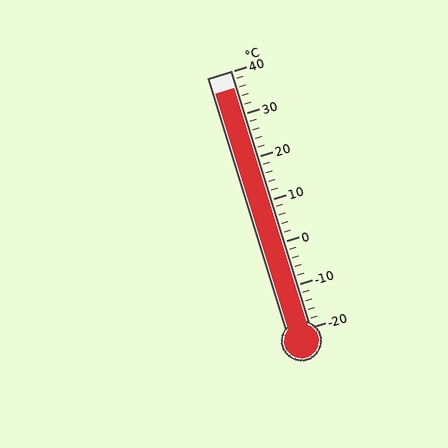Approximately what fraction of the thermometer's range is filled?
The thermometer is filled to approximately 95% of its range.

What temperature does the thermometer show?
The thermometer shows approximately 36°C.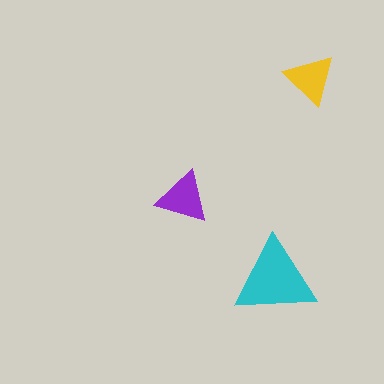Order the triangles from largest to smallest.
the cyan one, the purple one, the yellow one.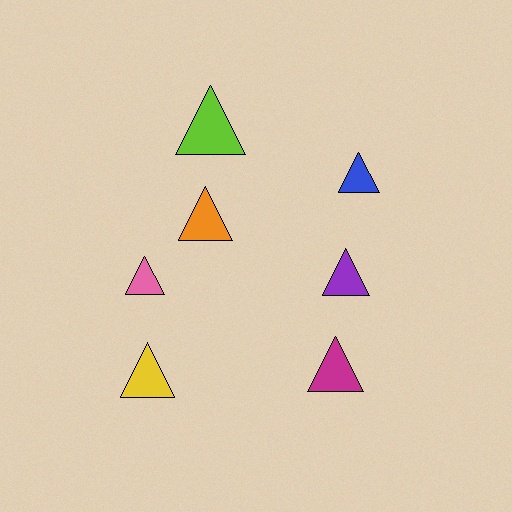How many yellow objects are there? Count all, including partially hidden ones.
There is 1 yellow object.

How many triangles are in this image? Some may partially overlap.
There are 7 triangles.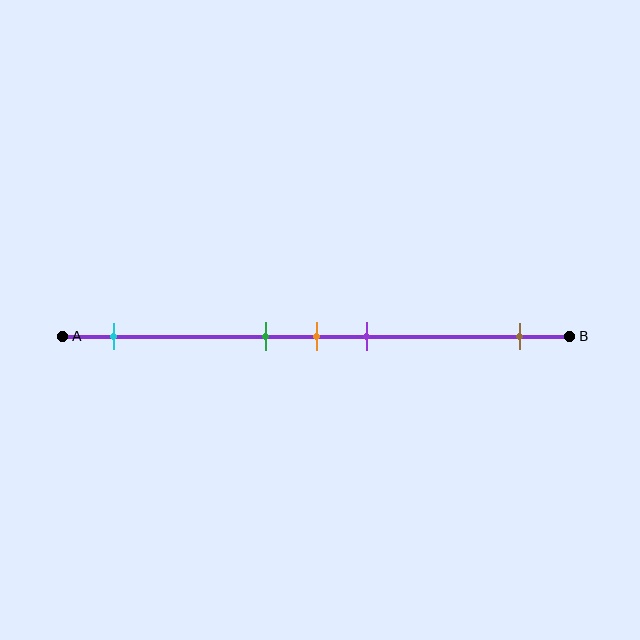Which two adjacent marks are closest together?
The green and orange marks are the closest adjacent pair.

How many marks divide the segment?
There are 5 marks dividing the segment.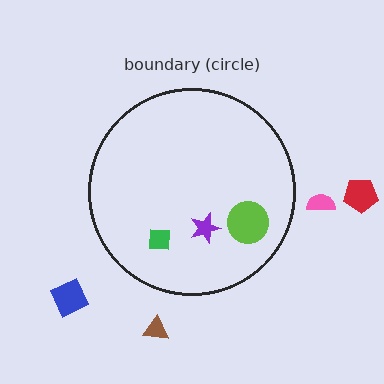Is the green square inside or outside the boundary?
Inside.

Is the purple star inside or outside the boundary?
Inside.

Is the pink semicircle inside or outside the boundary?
Outside.